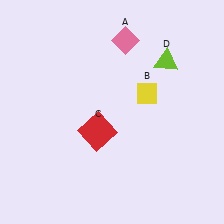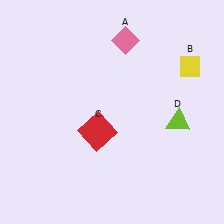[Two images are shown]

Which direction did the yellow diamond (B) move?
The yellow diamond (B) moved right.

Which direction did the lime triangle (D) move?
The lime triangle (D) moved down.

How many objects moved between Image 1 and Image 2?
2 objects moved between the two images.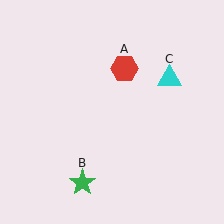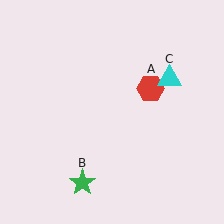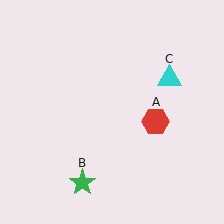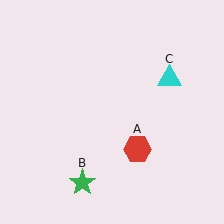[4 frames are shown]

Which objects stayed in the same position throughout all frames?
Green star (object B) and cyan triangle (object C) remained stationary.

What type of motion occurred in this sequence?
The red hexagon (object A) rotated clockwise around the center of the scene.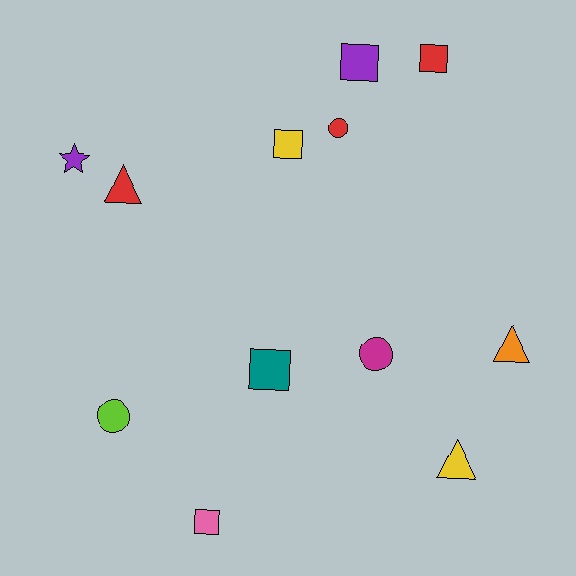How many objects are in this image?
There are 12 objects.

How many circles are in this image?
There are 3 circles.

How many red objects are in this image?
There are 3 red objects.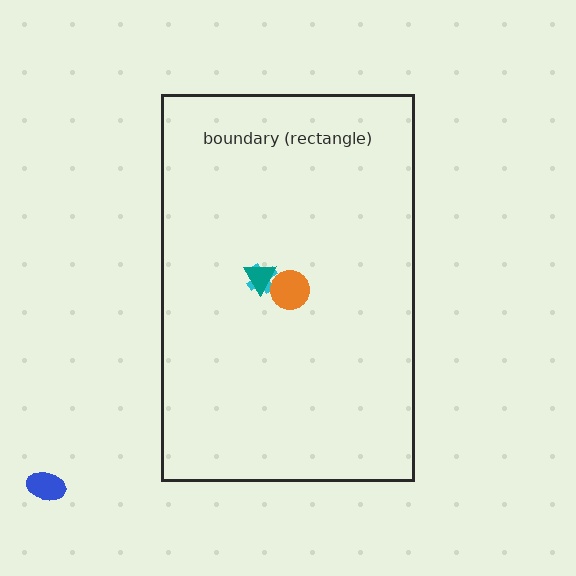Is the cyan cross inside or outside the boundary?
Inside.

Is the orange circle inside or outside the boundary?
Inside.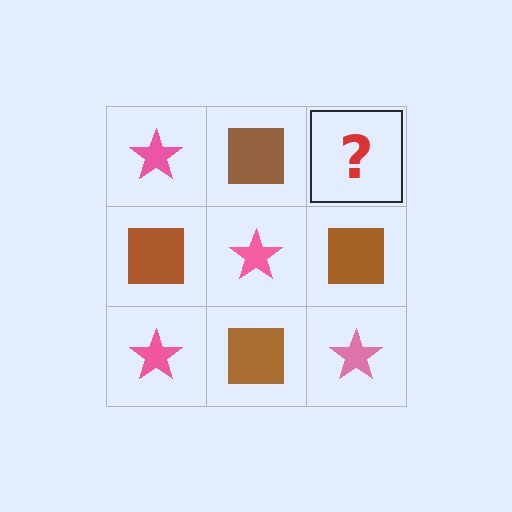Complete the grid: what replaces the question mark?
The question mark should be replaced with a pink star.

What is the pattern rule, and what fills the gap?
The rule is that it alternates pink star and brown square in a checkerboard pattern. The gap should be filled with a pink star.